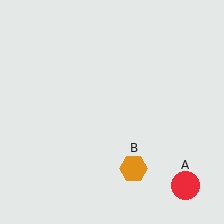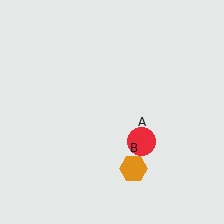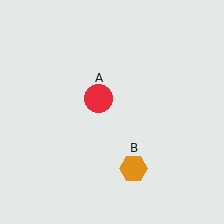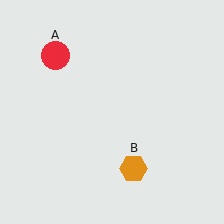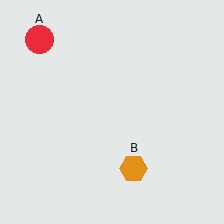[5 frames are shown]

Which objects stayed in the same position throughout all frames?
Orange hexagon (object B) remained stationary.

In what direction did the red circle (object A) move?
The red circle (object A) moved up and to the left.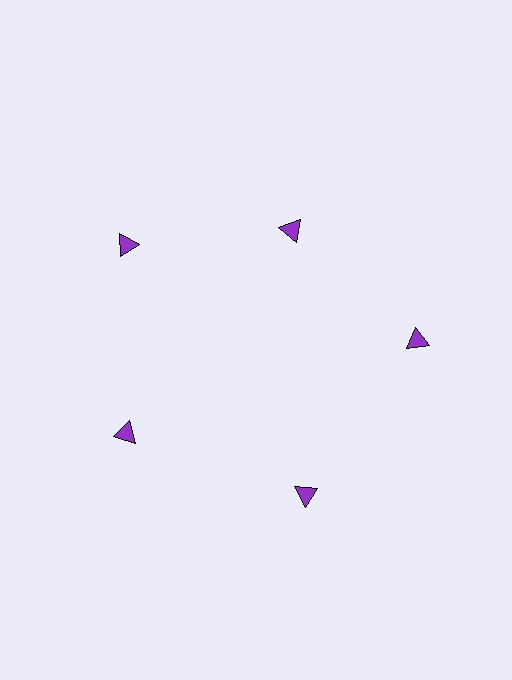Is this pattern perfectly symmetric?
No. The 5 purple triangles are arranged in a ring, but one element near the 1 o'clock position is pulled inward toward the center, breaking the 5-fold rotational symmetry.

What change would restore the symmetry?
The symmetry would be restored by moving it outward, back onto the ring so that all 5 triangles sit at equal angles and equal distance from the center.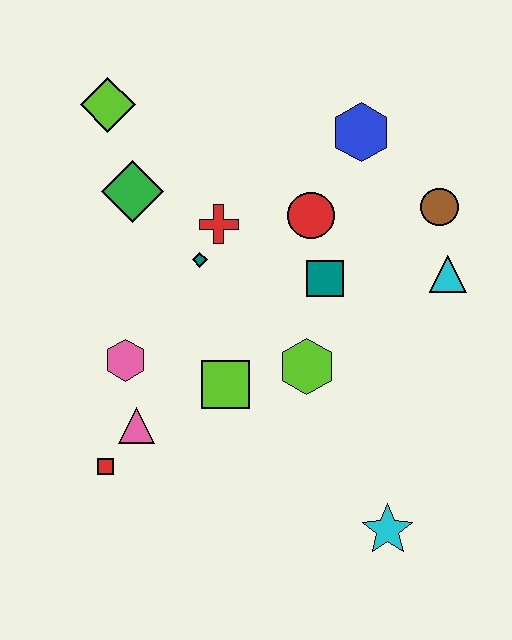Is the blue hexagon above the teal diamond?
Yes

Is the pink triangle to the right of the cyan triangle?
No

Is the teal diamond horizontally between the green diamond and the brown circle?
Yes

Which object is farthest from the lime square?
The lime diamond is farthest from the lime square.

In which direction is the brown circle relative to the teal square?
The brown circle is to the right of the teal square.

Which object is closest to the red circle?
The teal square is closest to the red circle.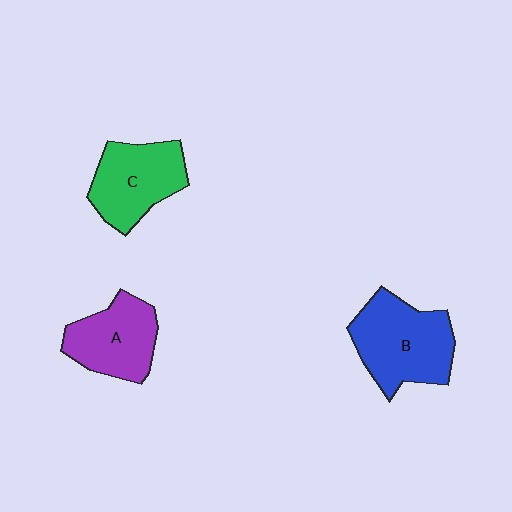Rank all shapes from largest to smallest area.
From largest to smallest: B (blue), C (green), A (purple).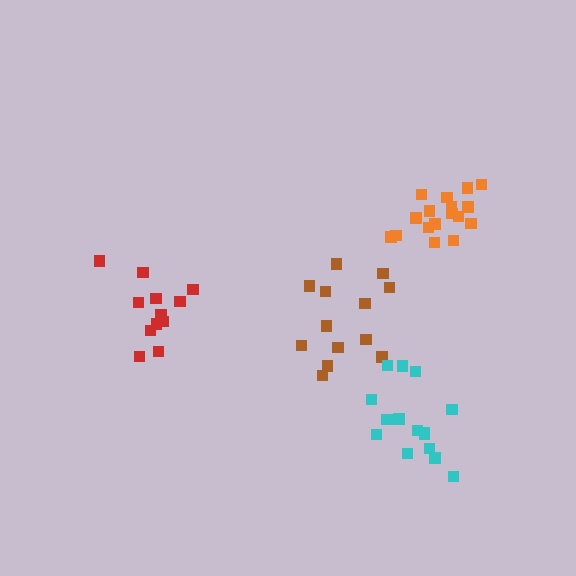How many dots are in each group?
Group 1: 13 dots, Group 2: 12 dots, Group 3: 15 dots, Group 4: 17 dots (57 total).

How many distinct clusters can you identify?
There are 4 distinct clusters.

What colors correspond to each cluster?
The clusters are colored: brown, red, cyan, orange.